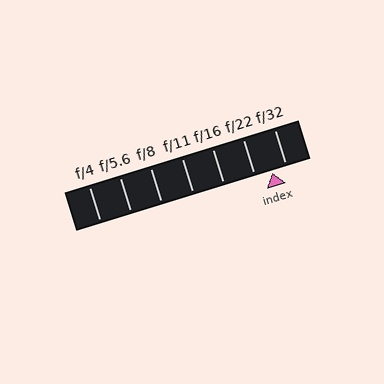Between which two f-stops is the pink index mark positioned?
The index mark is between f/22 and f/32.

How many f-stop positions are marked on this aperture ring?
There are 7 f-stop positions marked.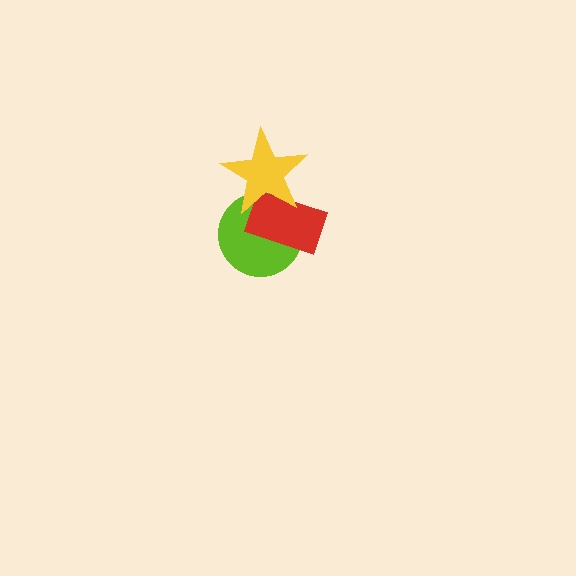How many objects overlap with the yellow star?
2 objects overlap with the yellow star.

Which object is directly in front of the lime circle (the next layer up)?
The red rectangle is directly in front of the lime circle.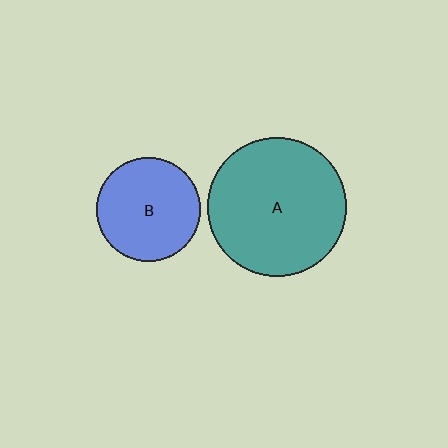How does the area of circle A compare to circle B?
Approximately 1.8 times.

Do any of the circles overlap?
No, none of the circles overlap.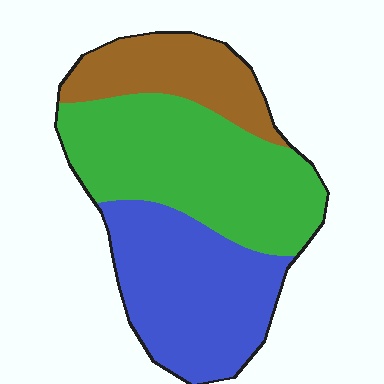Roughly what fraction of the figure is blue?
Blue takes up about three eighths (3/8) of the figure.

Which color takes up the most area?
Green, at roughly 45%.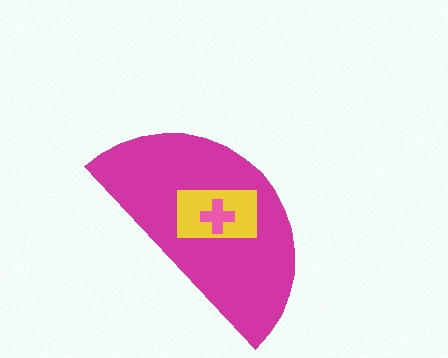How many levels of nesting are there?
3.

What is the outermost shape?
The magenta semicircle.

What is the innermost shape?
The pink cross.